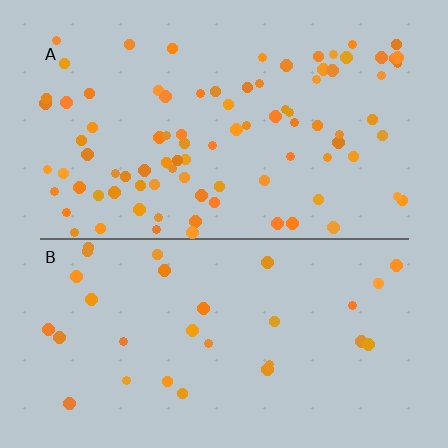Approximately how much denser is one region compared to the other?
Approximately 3.0× — region A over region B.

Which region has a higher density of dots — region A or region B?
A (the top).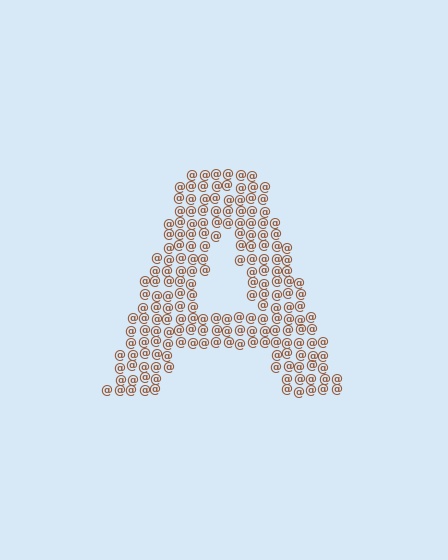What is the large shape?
The large shape is the letter A.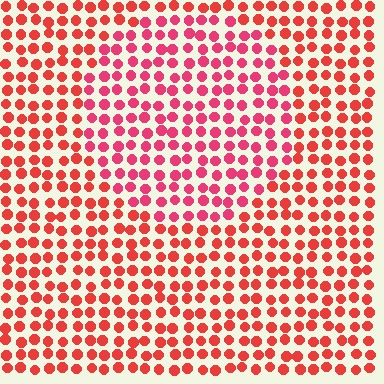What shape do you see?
I see a circle.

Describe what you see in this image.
The image is filled with small red elements in a uniform arrangement. A circle-shaped region is visible where the elements are tinted to a slightly different hue, forming a subtle color boundary.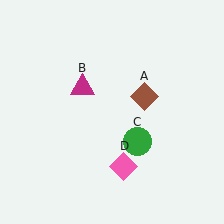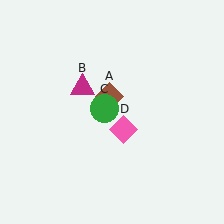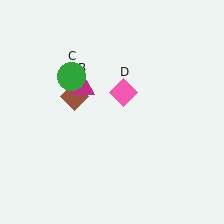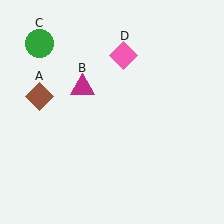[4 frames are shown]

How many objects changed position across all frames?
3 objects changed position: brown diamond (object A), green circle (object C), pink diamond (object D).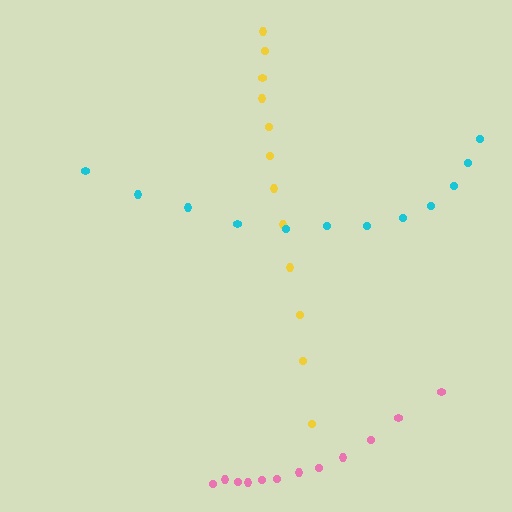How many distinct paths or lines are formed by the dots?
There are 3 distinct paths.